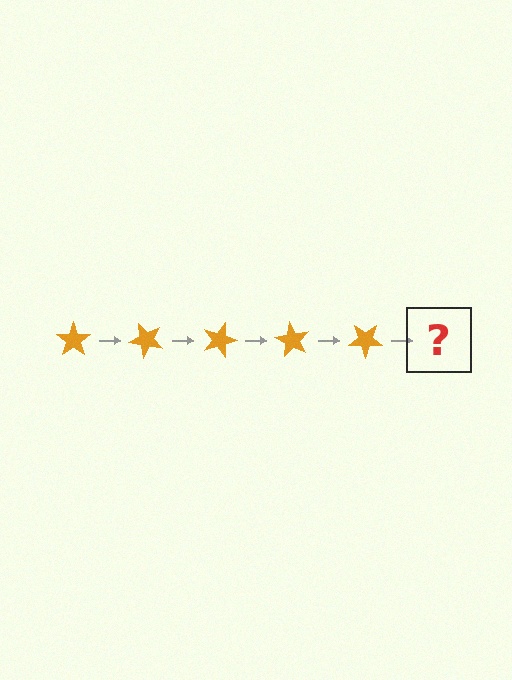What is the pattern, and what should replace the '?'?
The pattern is that the star rotates 45 degrees each step. The '?' should be an orange star rotated 225 degrees.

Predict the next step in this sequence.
The next step is an orange star rotated 225 degrees.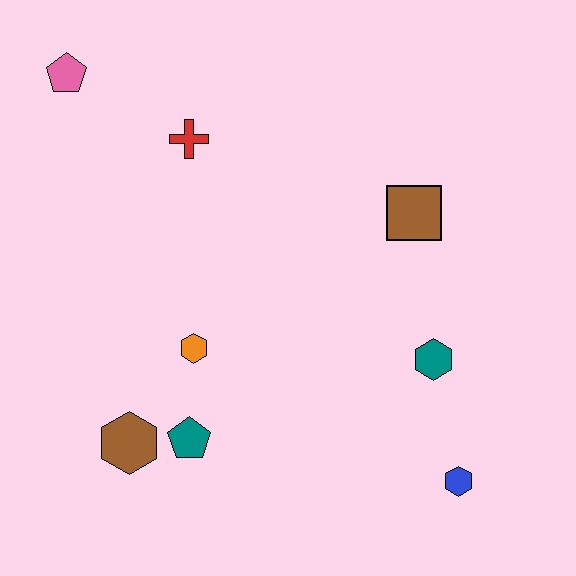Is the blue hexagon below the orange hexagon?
Yes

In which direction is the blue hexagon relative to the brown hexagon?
The blue hexagon is to the right of the brown hexagon.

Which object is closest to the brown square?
The teal hexagon is closest to the brown square.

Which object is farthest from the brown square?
The pink pentagon is farthest from the brown square.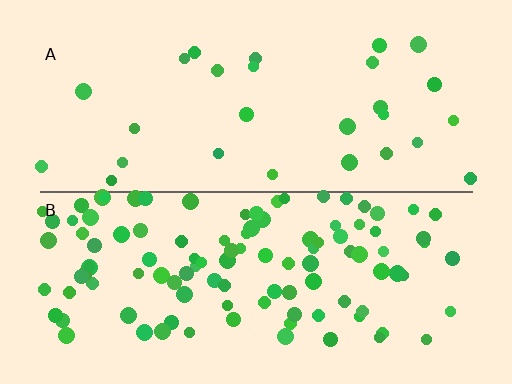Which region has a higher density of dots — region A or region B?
B (the bottom).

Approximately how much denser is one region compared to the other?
Approximately 3.8× — region B over region A.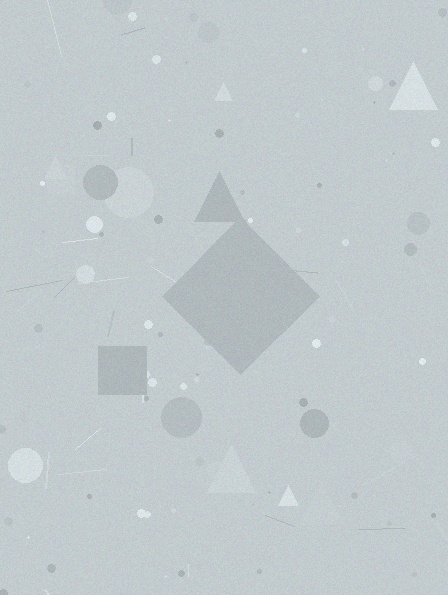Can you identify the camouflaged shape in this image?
The camouflaged shape is a diamond.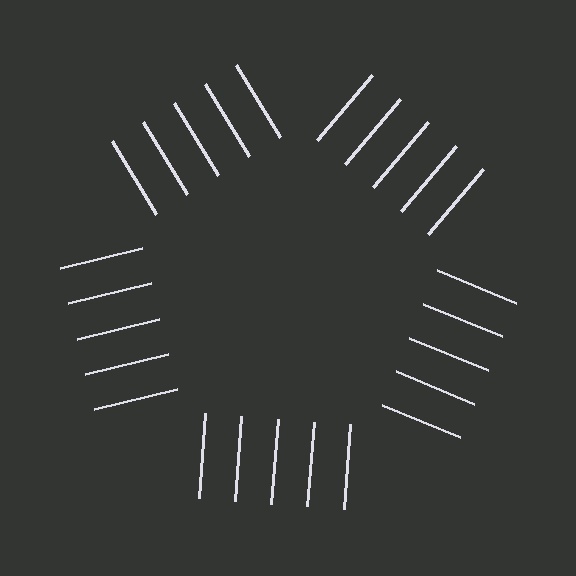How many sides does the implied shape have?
5 sides — the line-ends trace a pentagon.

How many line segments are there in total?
25 — 5 along each of the 5 edges.